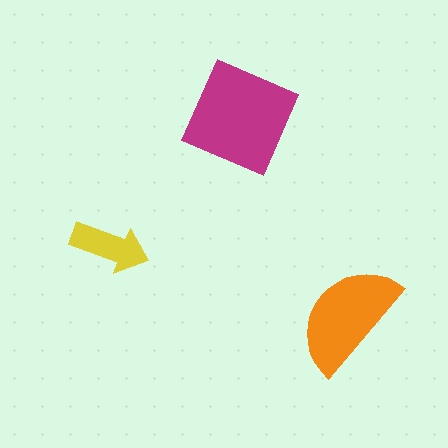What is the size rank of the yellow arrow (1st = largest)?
3rd.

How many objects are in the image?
There are 3 objects in the image.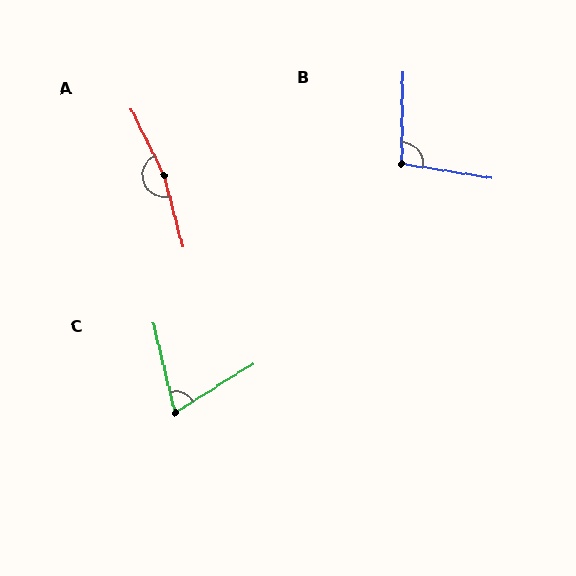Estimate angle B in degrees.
Approximately 98 degrees.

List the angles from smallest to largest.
C (72°), B (98°), A (169°).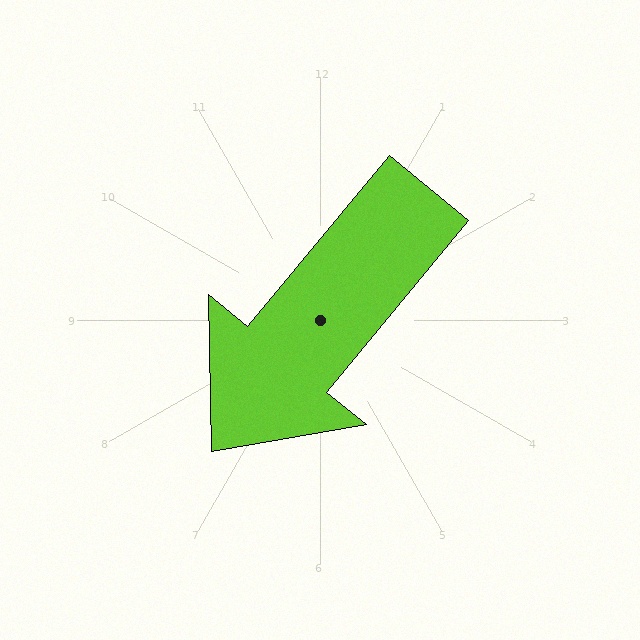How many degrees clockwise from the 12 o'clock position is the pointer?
Approximately 220 degrees.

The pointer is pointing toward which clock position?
Roughly 7 o'clock.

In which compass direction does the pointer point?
Southwest.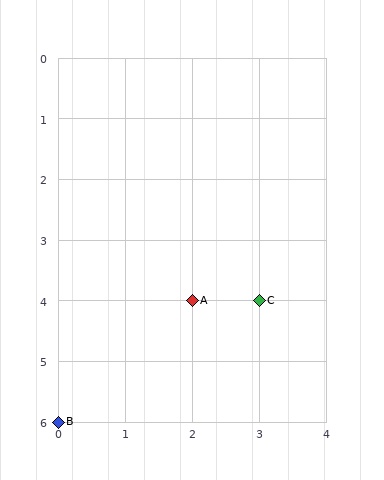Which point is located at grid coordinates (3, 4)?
Point C is at (3, 4).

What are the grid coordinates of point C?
Point C is at grid coordinates (3, 4).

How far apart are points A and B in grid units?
Points A and B are 2 columns and 2 rows apart (about 2.8 grid units diagonally).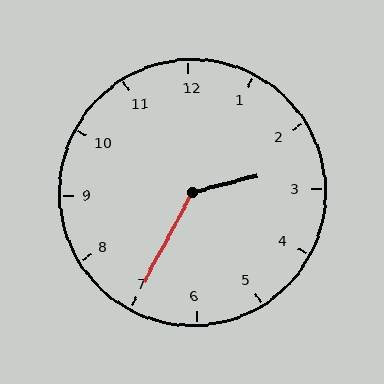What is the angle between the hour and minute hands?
Approximately 132 degrees.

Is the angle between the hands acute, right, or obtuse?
It is obtuse.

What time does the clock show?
2:35.